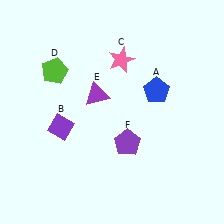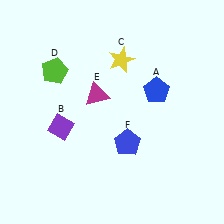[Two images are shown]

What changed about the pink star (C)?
In Image 1, C is pink. In Image 2, it changed to yellow.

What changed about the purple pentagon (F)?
In Image 1, F is purple. In Image 2, it changed to blue.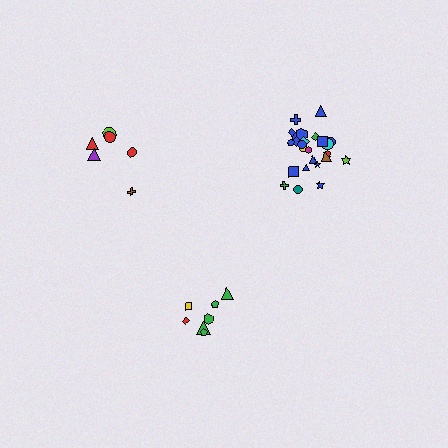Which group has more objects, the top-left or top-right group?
The top-right group.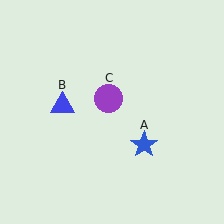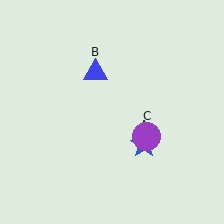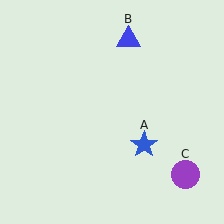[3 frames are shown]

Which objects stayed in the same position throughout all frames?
Blue star (object A) remained stationary.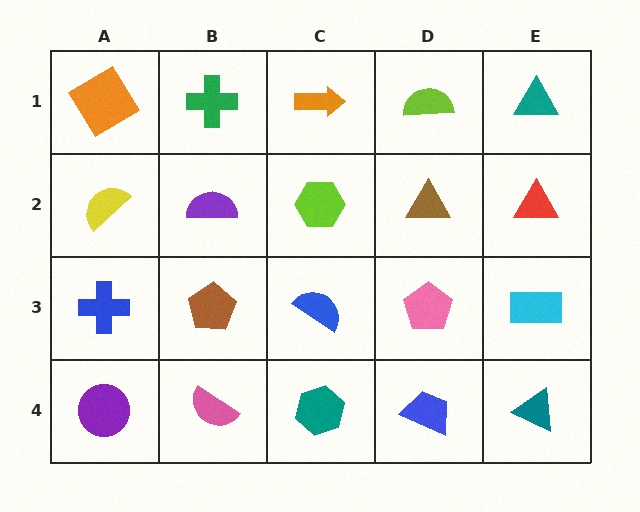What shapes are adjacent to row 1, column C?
A lime hexagon (row 2, column C), a green cross (row 1, column B), a lime semicircle (row 1, column D).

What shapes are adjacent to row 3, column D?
A brown triangle (row 2, column D), a blue trapezoid (row 4, column D), a blue semicircle (row 3, column C), a cyan rectangle (row 3, column E).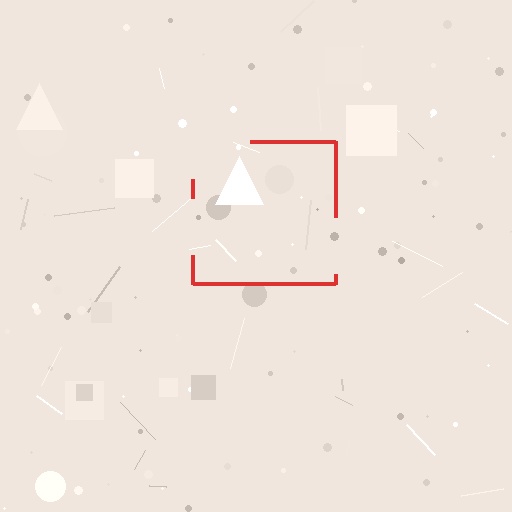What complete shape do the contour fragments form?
The contour fragments form a square.